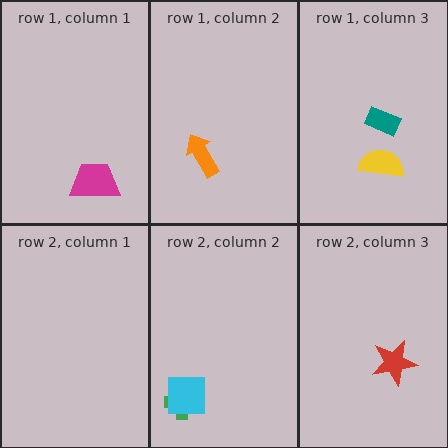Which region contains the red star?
The row 2, column 3 region.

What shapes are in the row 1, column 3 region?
The yellow semicircle, the teal rectangle.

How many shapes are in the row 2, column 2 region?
2.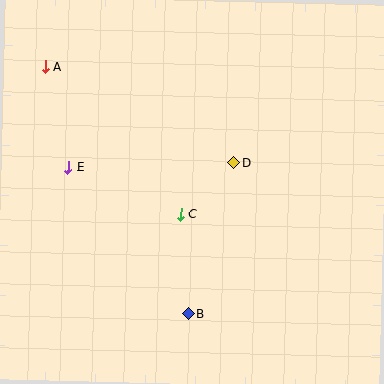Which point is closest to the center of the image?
Point C at (181, 214) is closest to the center.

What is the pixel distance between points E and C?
The distance between E and C is 122 pixels.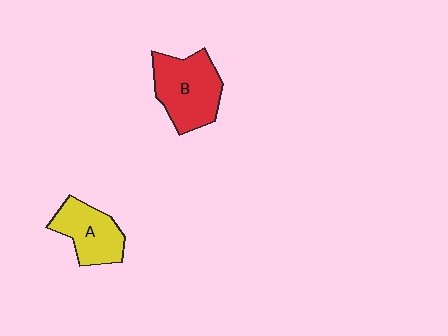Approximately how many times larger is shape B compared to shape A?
Approximately 1.3 times.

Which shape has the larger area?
Shape B (red).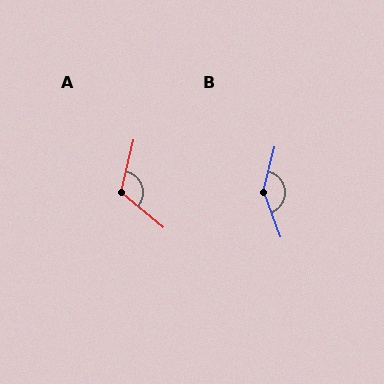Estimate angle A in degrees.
Approximately 116 degrees.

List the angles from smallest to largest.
A (116°), B (147°).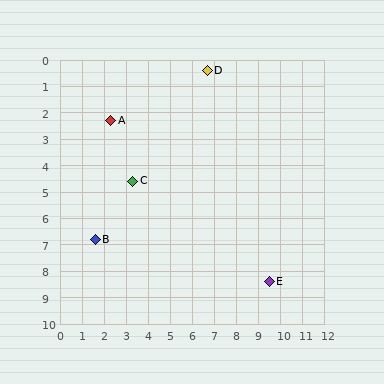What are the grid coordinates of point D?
Point D is at approximately (6.7, 0.4).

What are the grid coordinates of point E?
Point E is at approximately (9.5, 8.4).